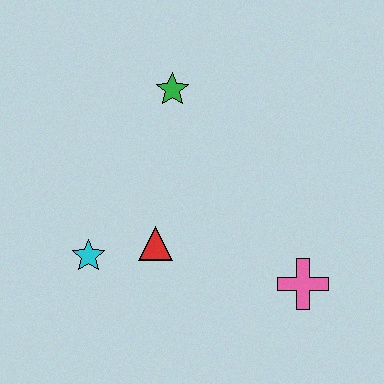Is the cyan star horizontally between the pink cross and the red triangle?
No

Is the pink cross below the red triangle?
Yes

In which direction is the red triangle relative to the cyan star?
The red triangle is to the right of the cyan star.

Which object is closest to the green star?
The red triangle is closest to the green star.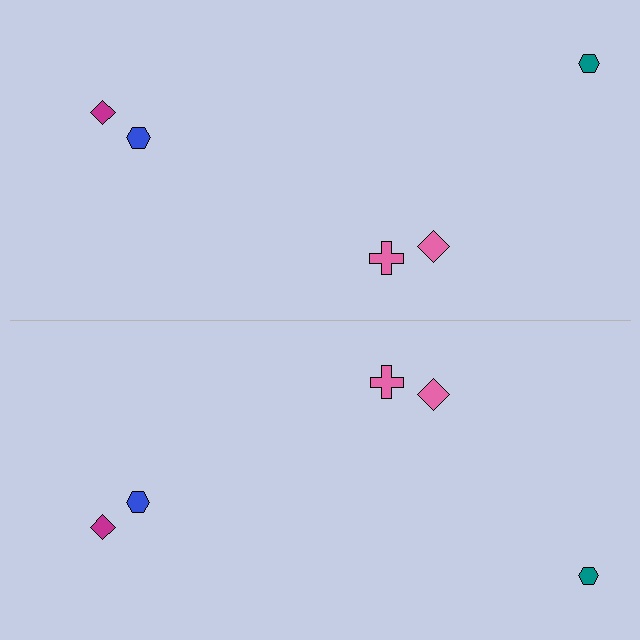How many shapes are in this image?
There are 10 shapes in this image.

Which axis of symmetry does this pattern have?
The pattern has a horizontal axis of symmetry running through the center of the image.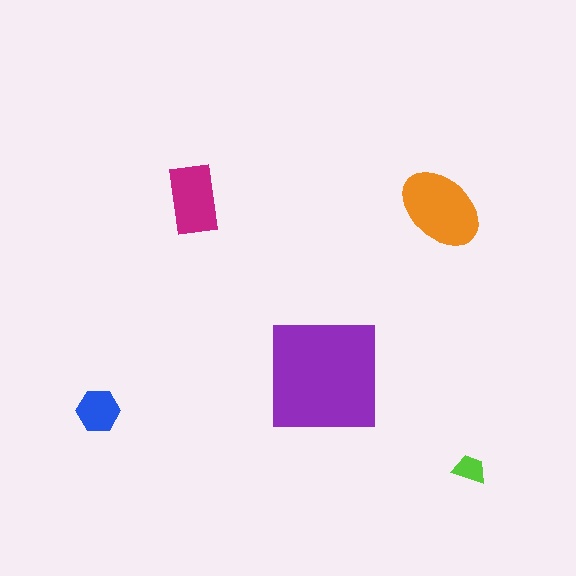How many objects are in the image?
There are 5 objects in the image.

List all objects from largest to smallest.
The purple square, the orange ellipse, the magenta rectangle, the blue hexagon, the lime trapezoid.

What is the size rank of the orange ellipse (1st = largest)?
2nd.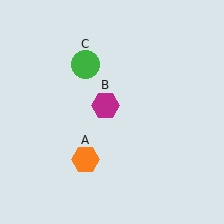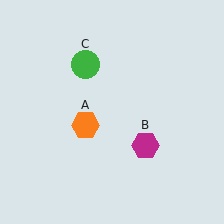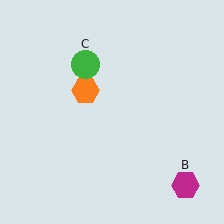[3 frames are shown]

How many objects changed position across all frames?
2 objects changed position: orange hexagon (object A), magenta hexagon (object B).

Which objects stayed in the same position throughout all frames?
Green circle (object C) remained stationary.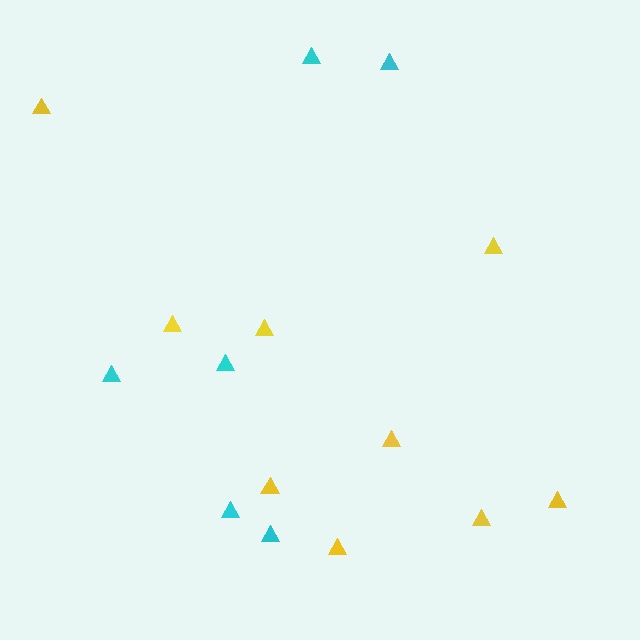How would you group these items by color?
There are 2 groups: one group of yellow triangles (9) and one group of cyan triangles (6).